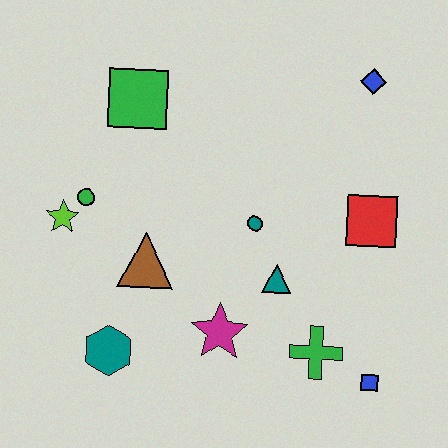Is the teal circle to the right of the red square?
No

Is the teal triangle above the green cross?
Yes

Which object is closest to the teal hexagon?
The brown triangle is closest to the teal hexagon.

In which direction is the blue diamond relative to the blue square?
The blue diamond is above the blue square.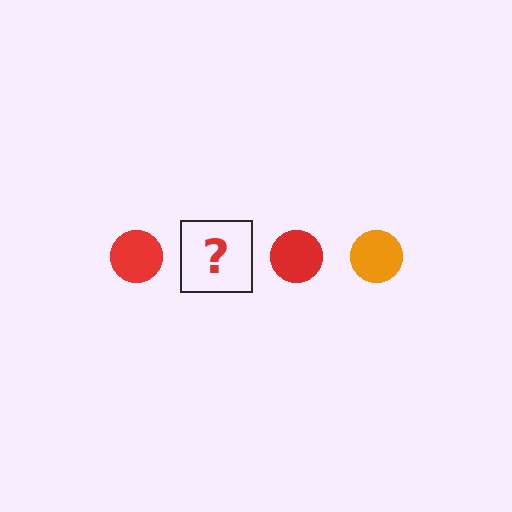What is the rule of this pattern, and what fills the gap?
The rule is that the pattern cycles through red, orange circles. The gap should be filled with an orange circle.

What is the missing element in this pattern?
The missing element is an orange circle.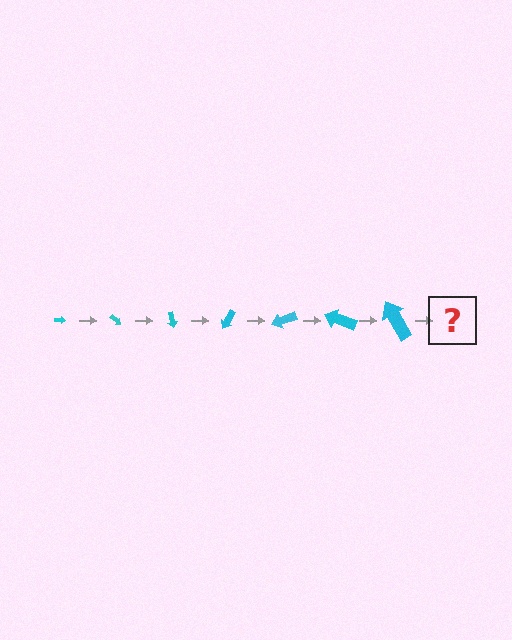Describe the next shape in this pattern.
It should be an arrow, larger than the previous one and rotated 280 degrees from the start.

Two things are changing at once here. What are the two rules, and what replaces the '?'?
The two rules are that the arrow grows larger each step and it rotates 40 degrees each step. The '?' should be an arrow, larger than the previous one and rotated 280 degrees from the start.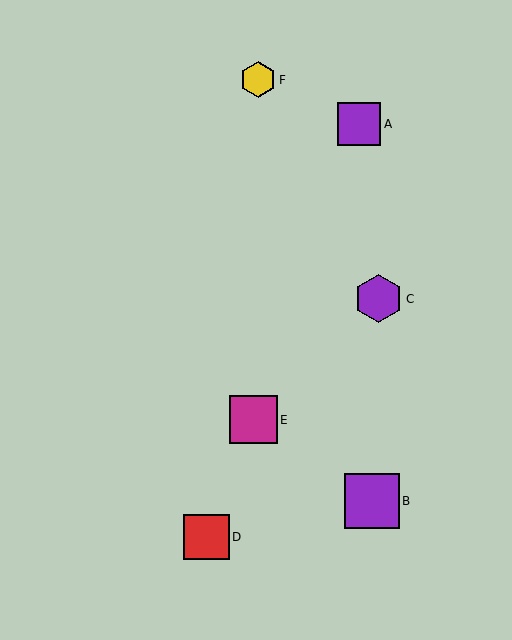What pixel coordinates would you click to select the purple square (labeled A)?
Click at (360, 124) to select the purple square A.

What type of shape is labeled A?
Shape A is a purple square.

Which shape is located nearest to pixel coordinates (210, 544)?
The red square (labeled D) at (206, 537) is nearest to that location.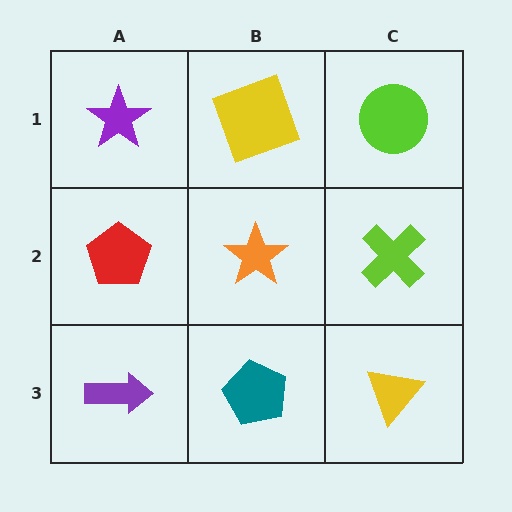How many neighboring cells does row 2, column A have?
3.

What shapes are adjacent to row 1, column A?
A red pentagon (row 2, column A), a yellow square (row 1, column B).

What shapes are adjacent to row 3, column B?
An orange star (row 2, column B), a purple arrow (row 3, column A), a yellow triangle (row 3, column C).